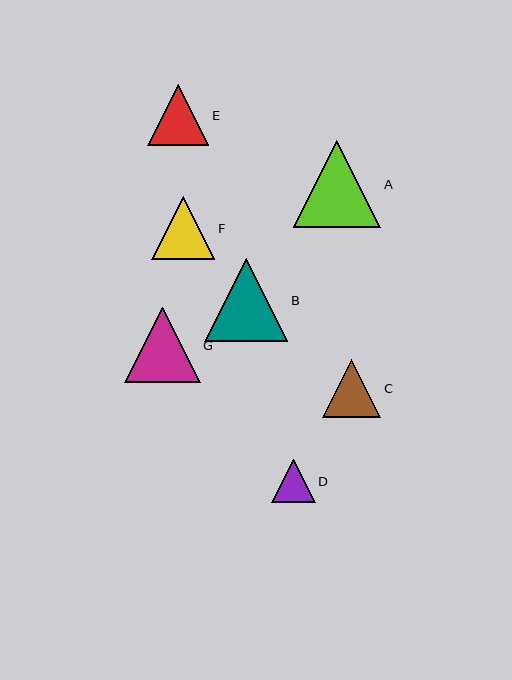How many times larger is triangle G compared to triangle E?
Triangle G is approximately 1.2 times the size of triangle E.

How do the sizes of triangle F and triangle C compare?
Triangle F and triangle C are approximately the same size.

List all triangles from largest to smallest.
From largest to smallest: A, B, G, F, E, C, D.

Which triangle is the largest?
Triangle A is the largest with a size of approximately 87 pixels.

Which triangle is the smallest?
Triangle D is the smallest with a size of approximately 43 pixels.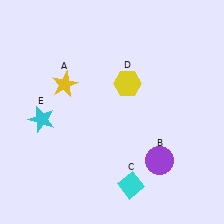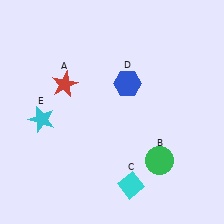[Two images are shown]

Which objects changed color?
A changed from yellow to red. B changed from purple to green. D changed from yellow to blue.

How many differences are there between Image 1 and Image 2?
There are 3 differences between the two images.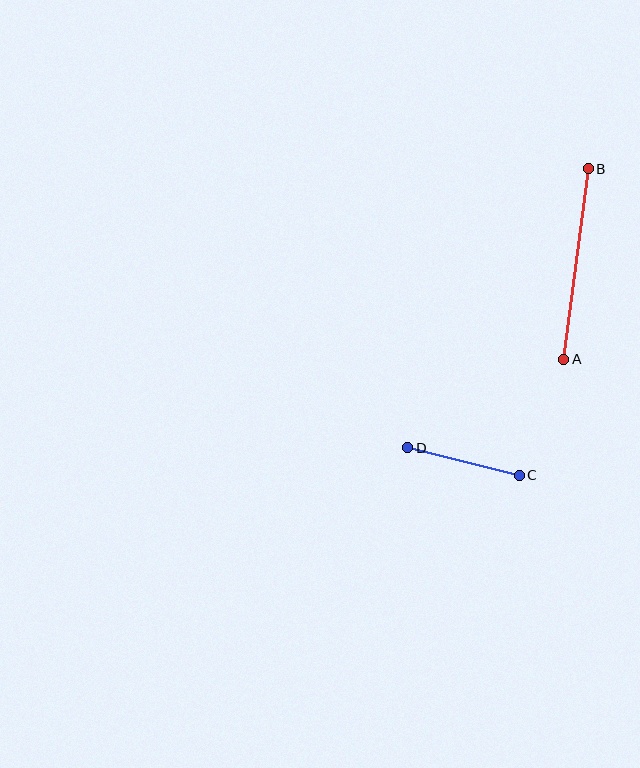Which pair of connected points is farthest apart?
Points A and B are farthest apart.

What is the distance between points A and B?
The distance is approximately 192 pixels.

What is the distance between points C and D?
The distance is approximately 115 pixels.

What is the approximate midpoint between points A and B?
The midpoint is at approximately (576, 264) pixels.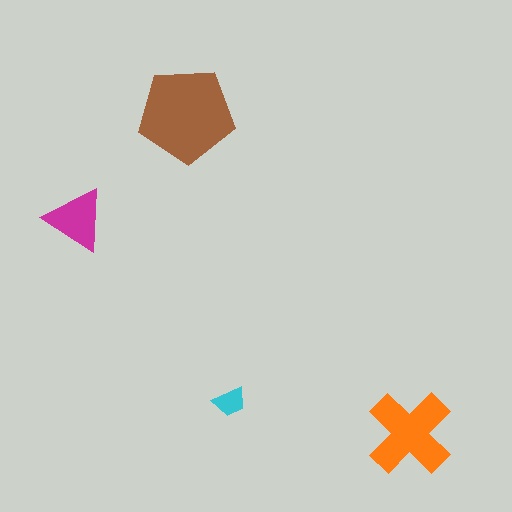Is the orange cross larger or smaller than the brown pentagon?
Smaller.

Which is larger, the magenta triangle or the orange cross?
The orange cross.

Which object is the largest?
The brown pentagon.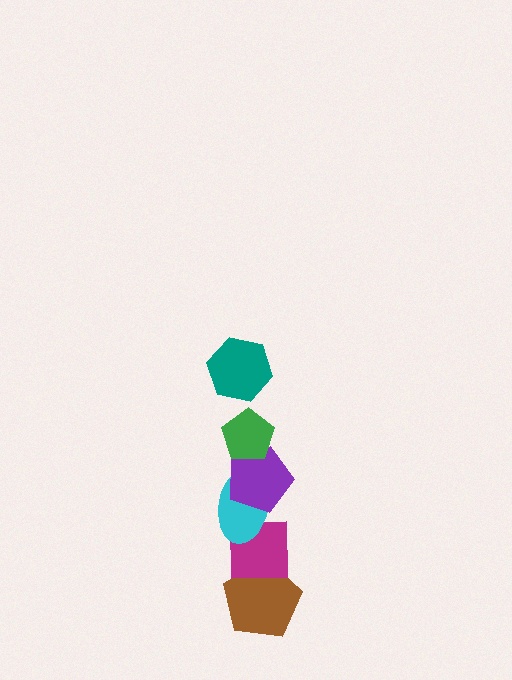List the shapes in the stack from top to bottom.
From top to bottom: the teal hexagon, the green pentagon, the purple pentagon, the cyan ellipse, the magenta square, the brown pentagon.